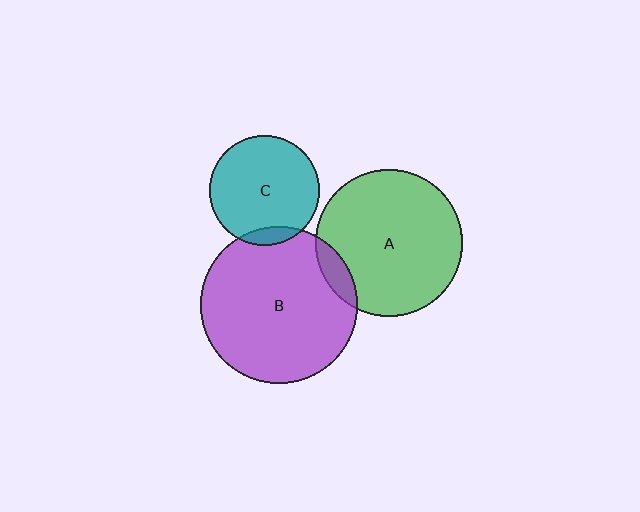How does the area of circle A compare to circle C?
Approximately 1.8 times.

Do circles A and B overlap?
Yes.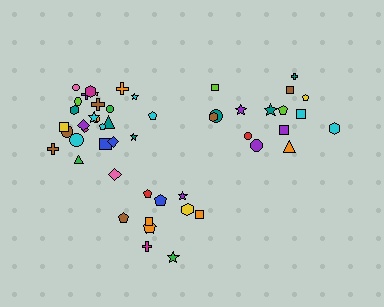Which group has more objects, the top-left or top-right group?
The top-left group.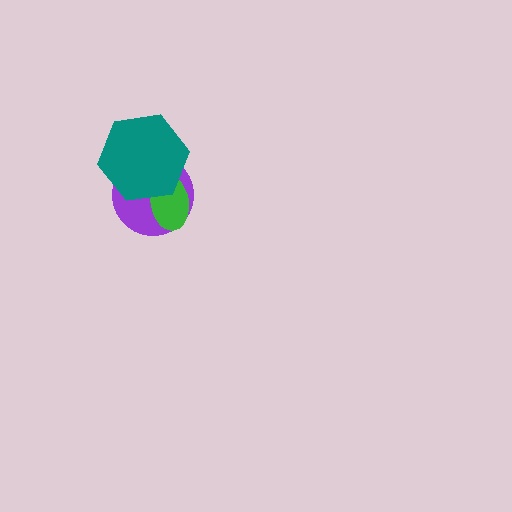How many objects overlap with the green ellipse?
2 objects overlap with the green ellipse.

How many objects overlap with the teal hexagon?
2 objects overlap with the teal hexagon.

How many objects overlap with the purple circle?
2 objects overlap with the purple circle.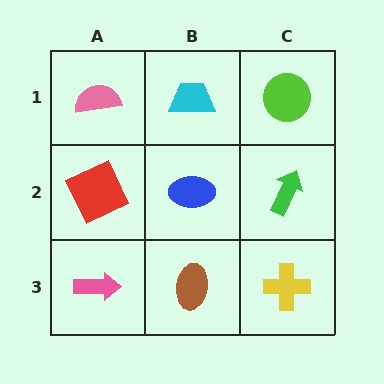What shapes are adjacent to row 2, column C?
A lime circle (row 1, column C), a yellow cross (row 3, column C), a blue ellipse (row 2, column B).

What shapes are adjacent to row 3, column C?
A green arrow (row 2, column C), a brown ellipse (row 3, column B).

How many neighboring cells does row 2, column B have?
4.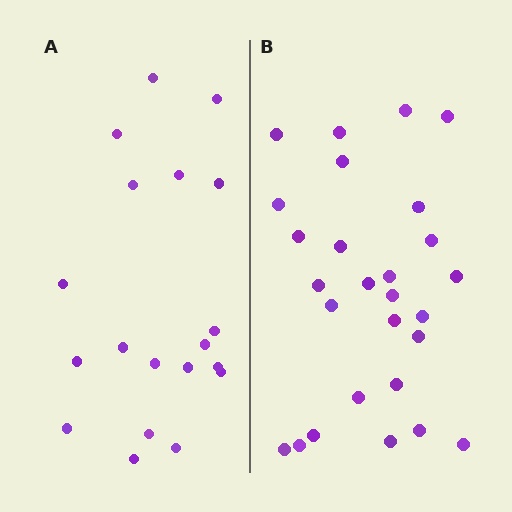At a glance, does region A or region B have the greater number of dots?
Region B (the right region) has more dots.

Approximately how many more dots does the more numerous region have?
Region B has roughly 8 or so more dots than region A.